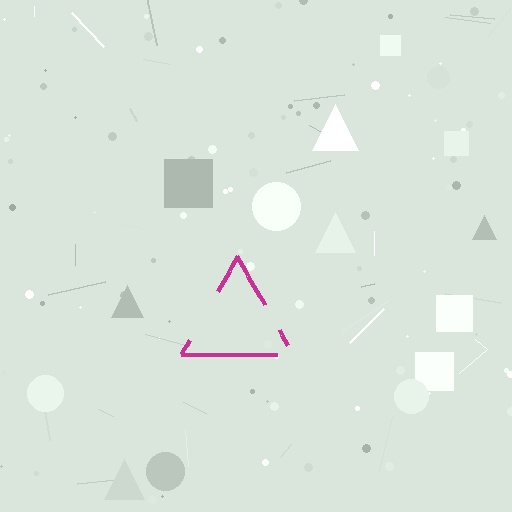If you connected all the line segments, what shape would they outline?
They would outline a triangle.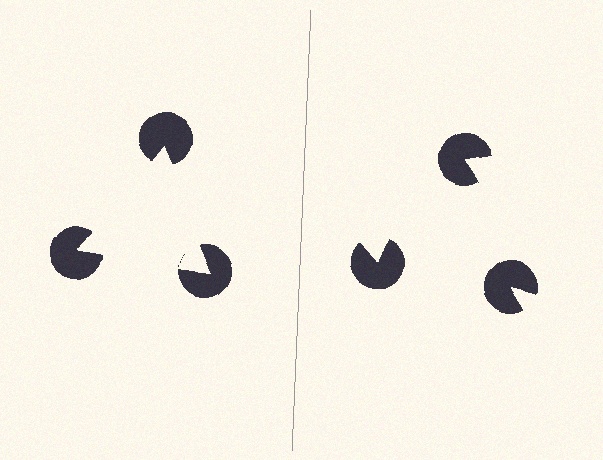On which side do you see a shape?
An illusory triangle appears on the left side. On the right side the wedge cuts are rotated, so no coherent shape forms.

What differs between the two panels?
The pac-man discs are positioned identically on both sides; only the wedge orientations differ. On the left they align to a triangle; on the right they are misaligned.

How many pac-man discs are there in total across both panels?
6 — 3 on each side.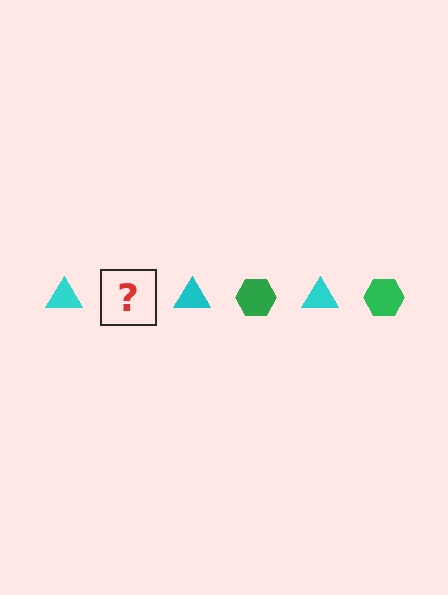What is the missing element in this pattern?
The missing element is a green hexagon.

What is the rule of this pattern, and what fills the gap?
The rule is that the pattern alternates between cyan triangle and green hexagon. The gap should be filled with a green hexagon.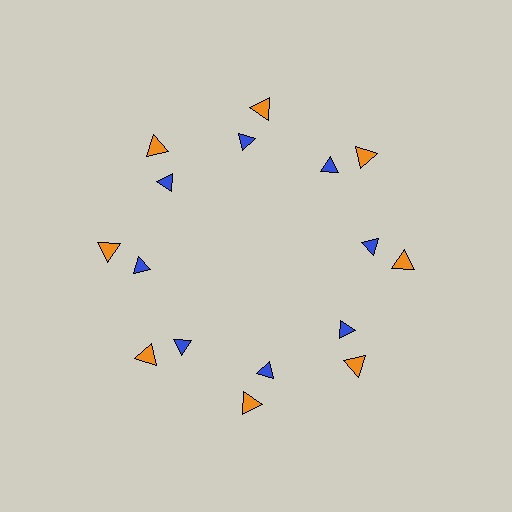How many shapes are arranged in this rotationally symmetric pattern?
There are 16 shapes, arranged in 8 groups of 2.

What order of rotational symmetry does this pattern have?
This pattern has 8-fold rotational symmetry.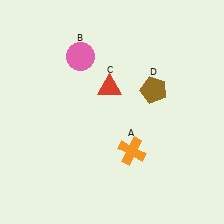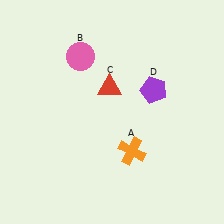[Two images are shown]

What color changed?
The pentagon (D) changed from brown in Image 1 to purple in Image 2.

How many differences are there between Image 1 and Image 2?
There is 1 difference between the two images.